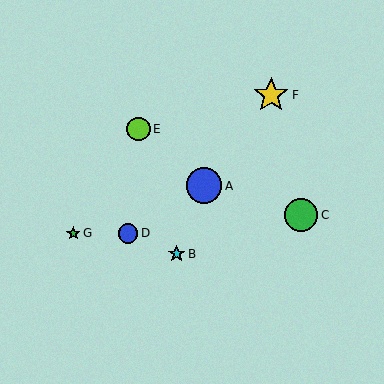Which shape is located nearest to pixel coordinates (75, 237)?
The green star (labeled G) at (73, 233) is nearest to that location.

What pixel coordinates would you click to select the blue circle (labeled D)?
Click at (128, 233) to select the blue circle D.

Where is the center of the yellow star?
The center of the yellow star is at (271, 95).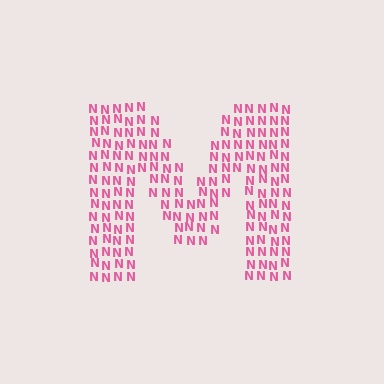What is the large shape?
The large shape is the letter M.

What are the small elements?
The small elements are letter N's.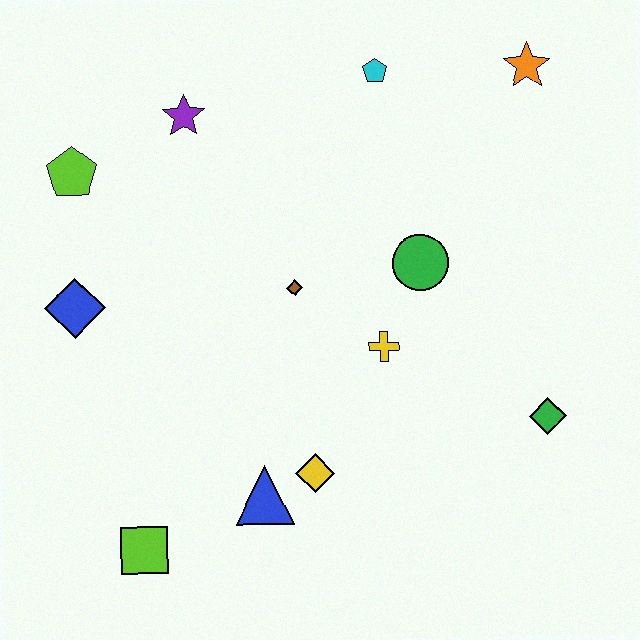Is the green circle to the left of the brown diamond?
No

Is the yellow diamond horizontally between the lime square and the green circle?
Yes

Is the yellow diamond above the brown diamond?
No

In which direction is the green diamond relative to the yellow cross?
The green diamond is to the right of the yellow cross.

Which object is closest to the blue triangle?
The yellow diamond is closest to the blue triangle.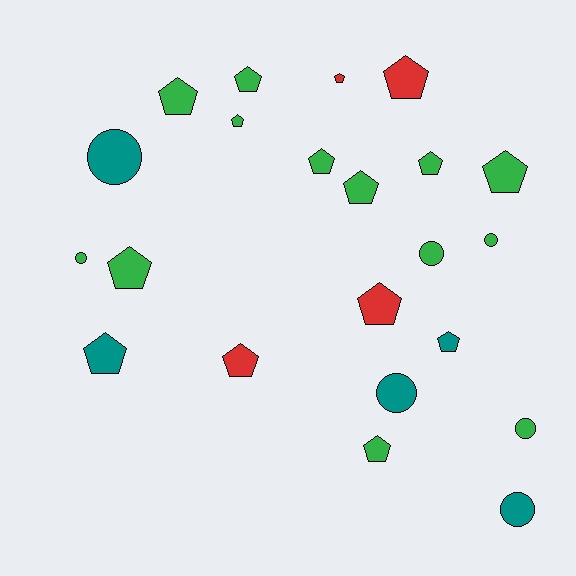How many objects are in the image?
There are 22 objects.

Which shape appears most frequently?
Pentagon, with 15 objects.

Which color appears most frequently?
Green, with 13 objects.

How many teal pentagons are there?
There are 2 teal pentagons.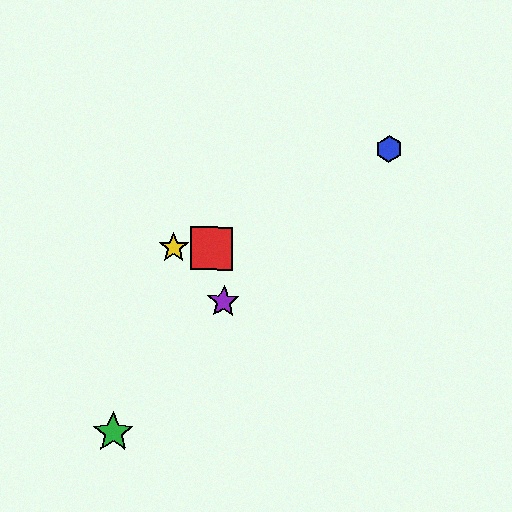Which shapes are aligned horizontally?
The red square, the yellow star are aligned horizontally.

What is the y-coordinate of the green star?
The green star is at y≈433.